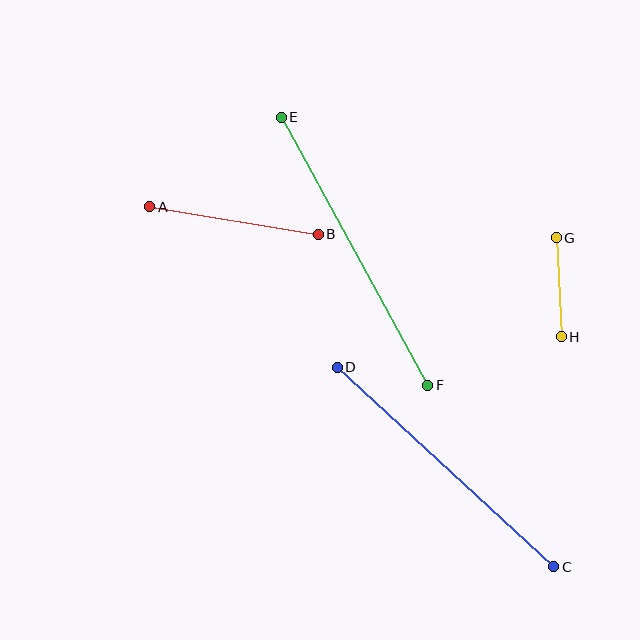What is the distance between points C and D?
The distance is approximately 294 pixels.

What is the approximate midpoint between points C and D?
The midpoint is at approximately (445, 467) pixels.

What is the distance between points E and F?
The distance is approximately 306 pixels.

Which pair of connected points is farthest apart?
Points E and F are farthest apart.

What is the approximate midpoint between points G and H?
The midpoint is at approximately (559, 287) pixels.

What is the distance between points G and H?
The distance is approximately 99 pixels.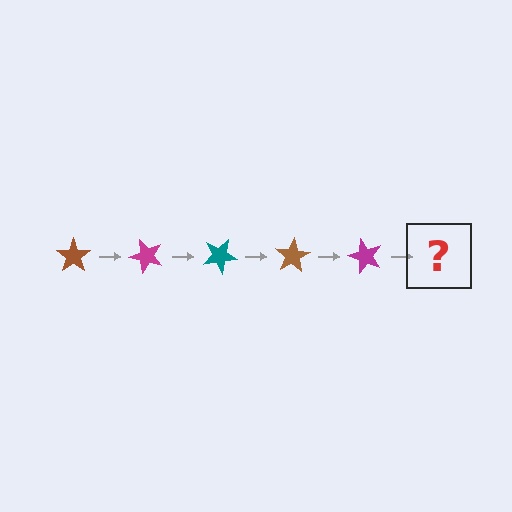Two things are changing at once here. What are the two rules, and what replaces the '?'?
The two rules are that it rotates 50 degrees each step and the color cycles through brown, magenta, and teal. The '?' should be a teal star, rotated 250 degrees from the start.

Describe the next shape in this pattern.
It should be a teal star, rotated 250 degrees from the start.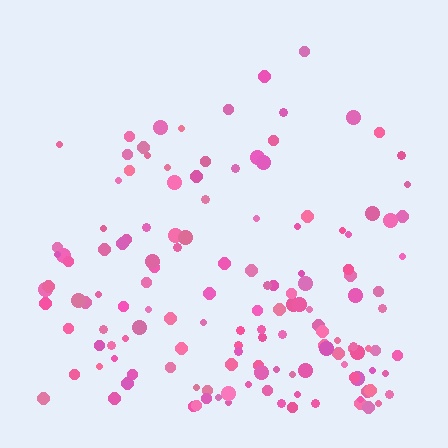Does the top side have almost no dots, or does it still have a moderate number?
Still a moderate number, just noticeably fewer than the bottom.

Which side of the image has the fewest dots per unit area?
The top.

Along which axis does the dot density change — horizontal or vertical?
Vertical.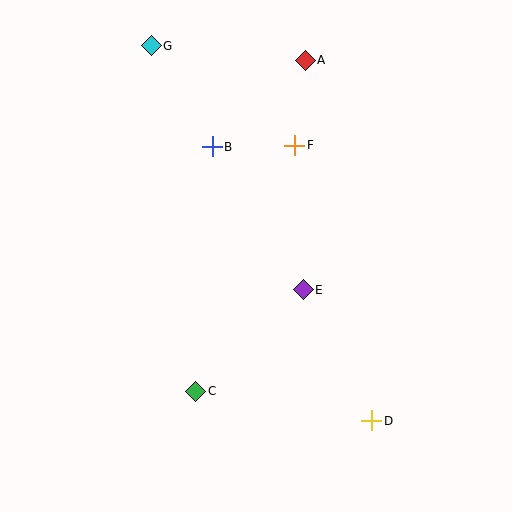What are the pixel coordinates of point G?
Point G is at (151, 46).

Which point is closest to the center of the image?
Point E at (303, 290) is closest to the center.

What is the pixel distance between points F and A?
The distance between F and A is 86 pixels.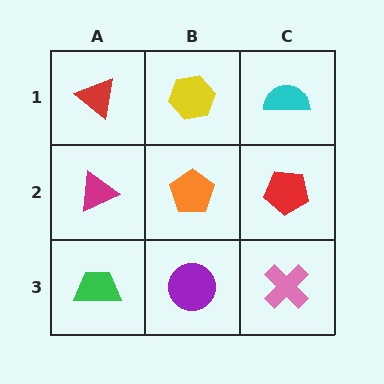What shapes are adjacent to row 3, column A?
A magenta triangle (row 2, column A), a purple circle (row 3, column B).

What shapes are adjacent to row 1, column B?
An orange pentagon (row 2, column B), a red triangle (row 1, column A), a cyan semicircle (row 1, column C).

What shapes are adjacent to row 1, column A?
A magenta triangle (row 2, column A), a yellow hexagon (row 1, column B).